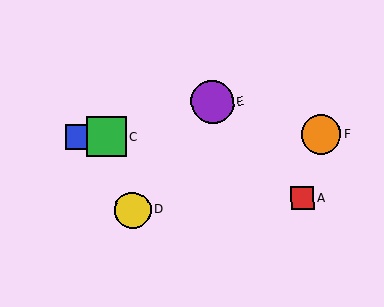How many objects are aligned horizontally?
3 objects (B, C, F) are aligned horizontally.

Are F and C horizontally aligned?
Yes, both are at y≈134.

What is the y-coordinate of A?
Object A is at y≈198.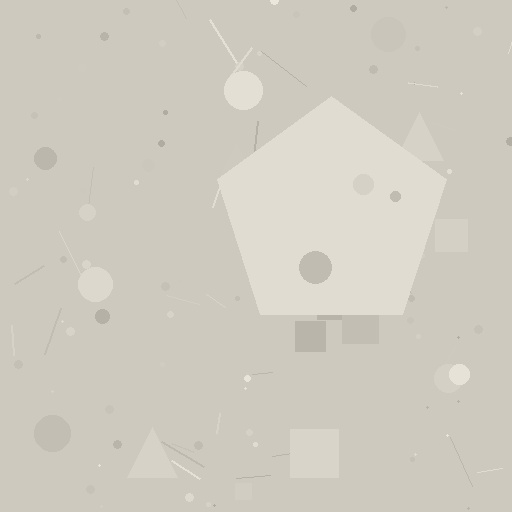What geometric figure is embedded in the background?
A pentagon is embedded in the background.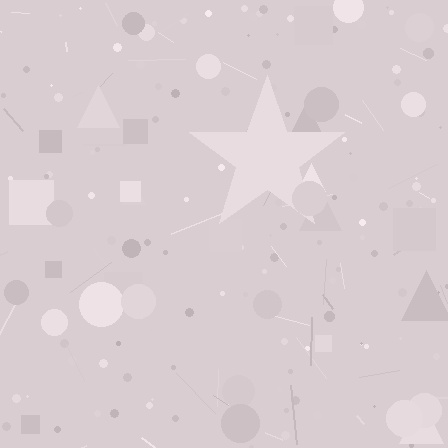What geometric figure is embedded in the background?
A star is embedded in the background.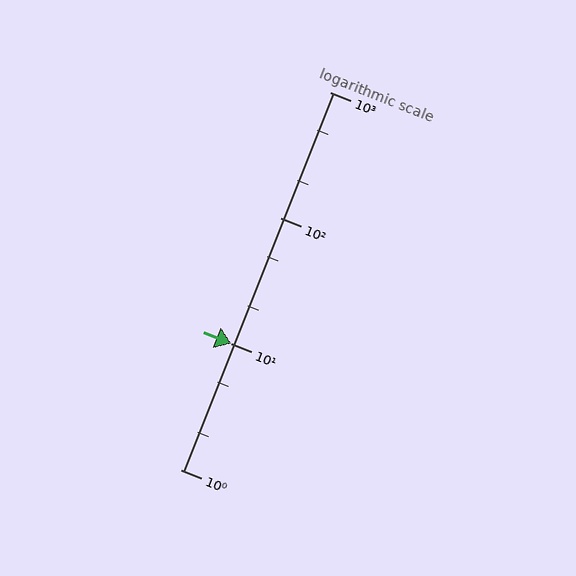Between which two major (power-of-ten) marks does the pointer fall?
The pointer is between 10 and 100.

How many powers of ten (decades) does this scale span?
The scale spans 3 decades, from 1 to 1000.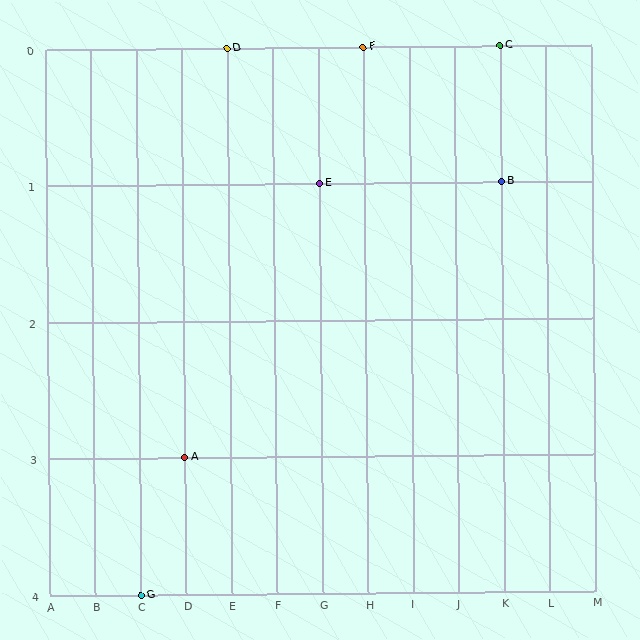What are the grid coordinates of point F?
Point F is at grid coordinates (H, 0).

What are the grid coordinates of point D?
Point D is at grid coordinates (E, 0).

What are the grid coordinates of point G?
Point G is at grid coordinates (C, 4).